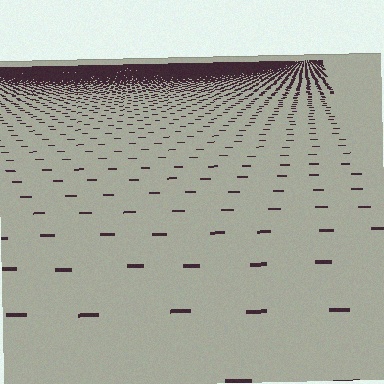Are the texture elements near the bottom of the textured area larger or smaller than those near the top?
Larger. Near the bottom, elements are closer to the viewer and appear at a bigger on-screen size.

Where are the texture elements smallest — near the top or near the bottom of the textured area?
Near the top.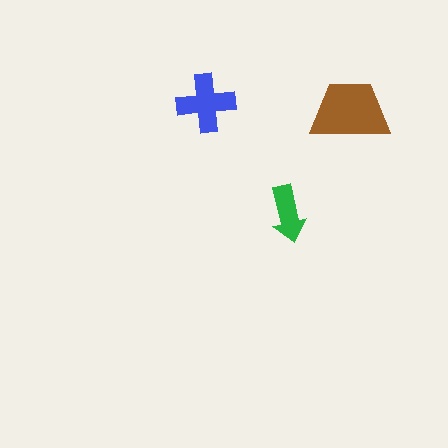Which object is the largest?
The brown trapezoid.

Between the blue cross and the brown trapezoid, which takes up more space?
The brown trapezoid.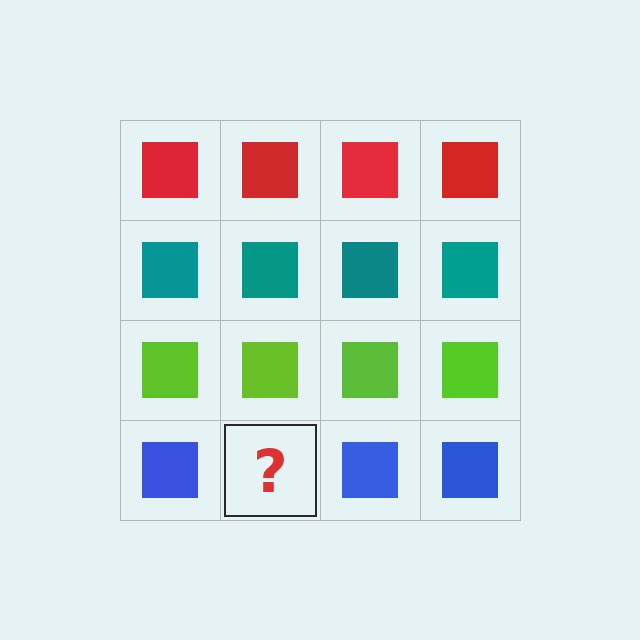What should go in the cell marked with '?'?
The missing cell should contain a blue square.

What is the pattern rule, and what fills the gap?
The rule is that each row has a consistent color. The gap should be filled with a blue square.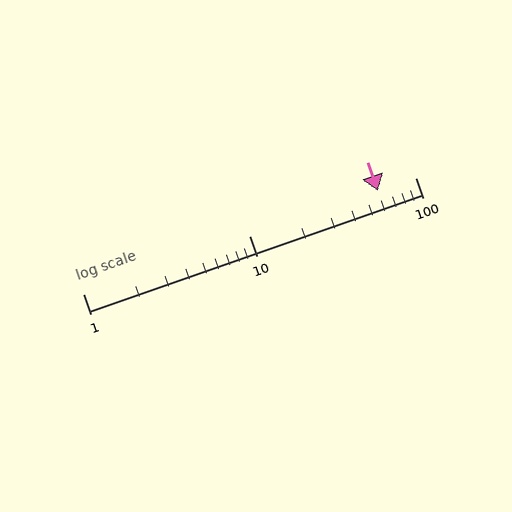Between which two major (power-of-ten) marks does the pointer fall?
The pointer is between 10 and 100.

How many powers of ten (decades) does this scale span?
The scale spans 2 decades, from 1 to 100.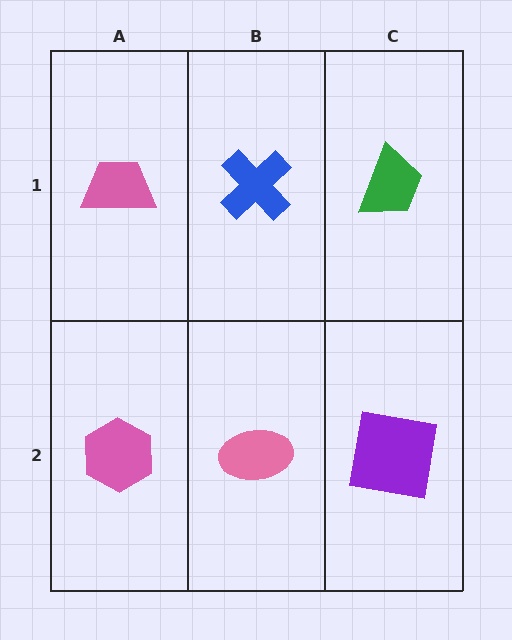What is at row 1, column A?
A pink trapezoid.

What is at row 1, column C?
A green trapezoid.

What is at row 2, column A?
A pink hexagon.